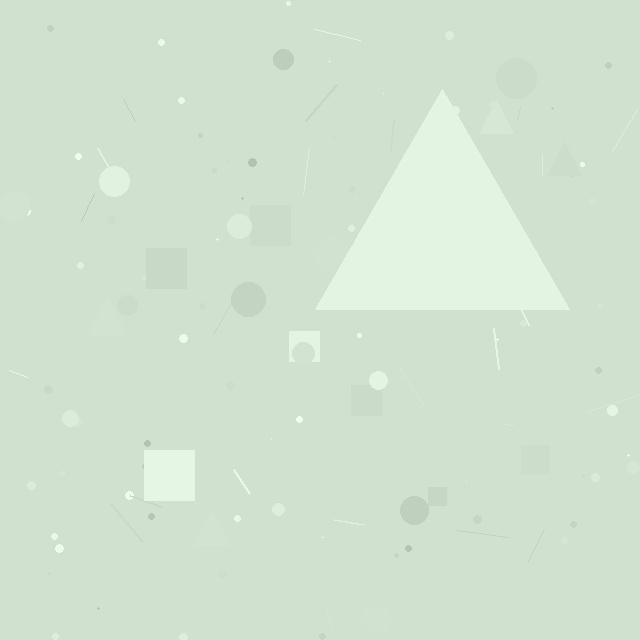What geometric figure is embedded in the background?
A triangle is embedded in the background.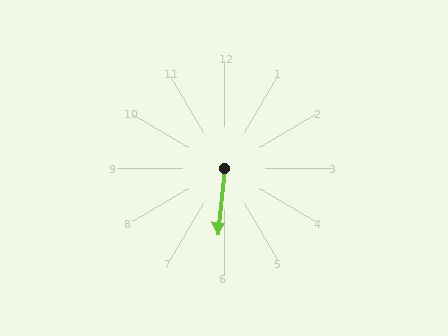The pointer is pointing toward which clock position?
Roughly 6 o'clock.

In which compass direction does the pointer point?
South.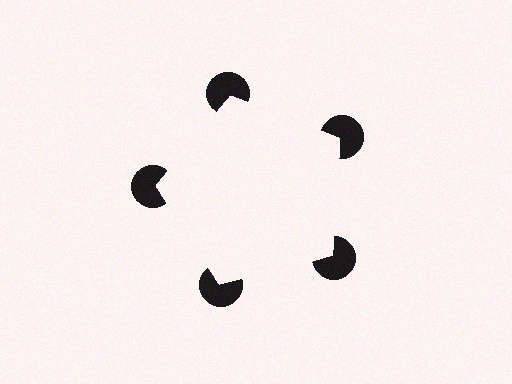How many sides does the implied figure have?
5 sides.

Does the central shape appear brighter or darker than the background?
It typically appears slightly brighter than the background, even though no actual brightness change is drawn.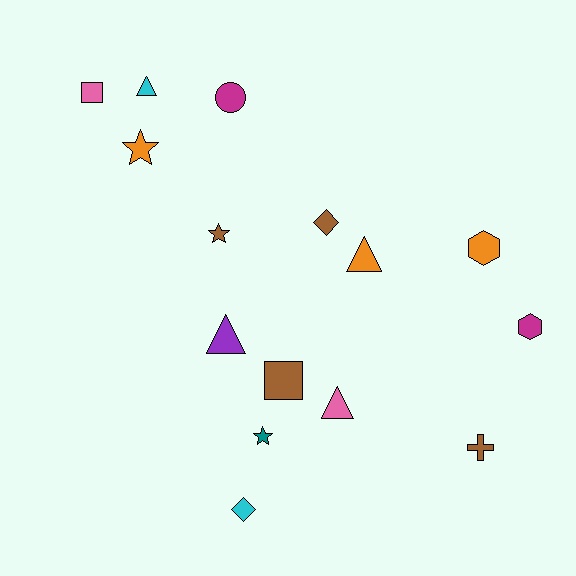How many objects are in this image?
There are 15 objects.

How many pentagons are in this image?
There are no pentagons.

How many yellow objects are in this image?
There are no yellow objects.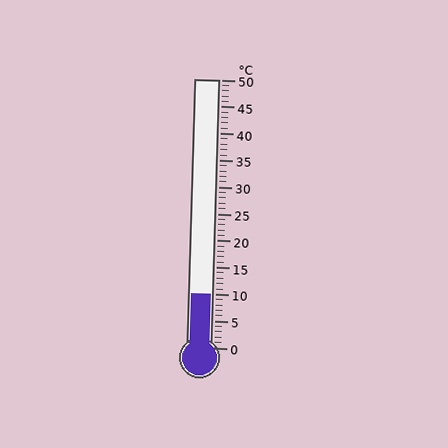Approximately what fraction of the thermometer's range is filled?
The thermometer is filled to approximately 20% of its range.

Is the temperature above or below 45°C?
The temperature is below 45°C.